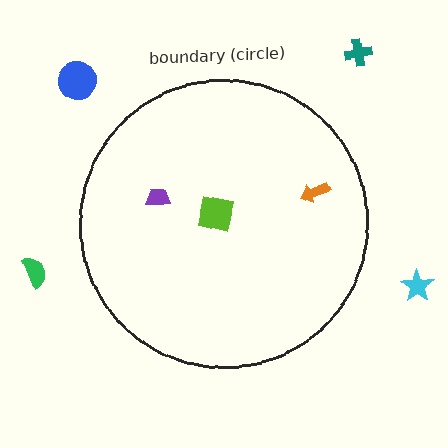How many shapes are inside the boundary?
3 inside, 4 outside.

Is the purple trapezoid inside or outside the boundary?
Inside.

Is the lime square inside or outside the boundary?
Inside.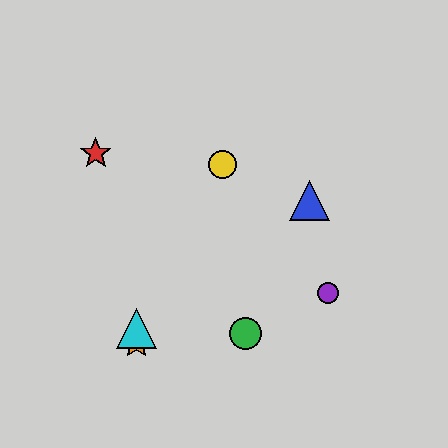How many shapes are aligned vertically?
2 shapes (the orange star, the cyan triangle) are aligned vertically.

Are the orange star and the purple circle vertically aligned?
No, the orange star is at x≈137 and the purple circle is at x≈328.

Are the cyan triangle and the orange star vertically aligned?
Yes, both are at x≈137.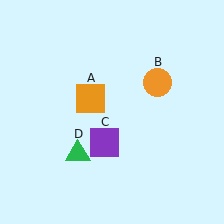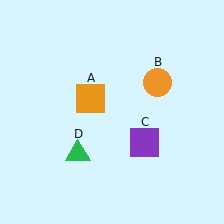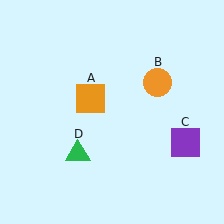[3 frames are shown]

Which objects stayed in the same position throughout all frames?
Orange square (object A) and orange circle (object B) and green triangle (object D) remained stationary.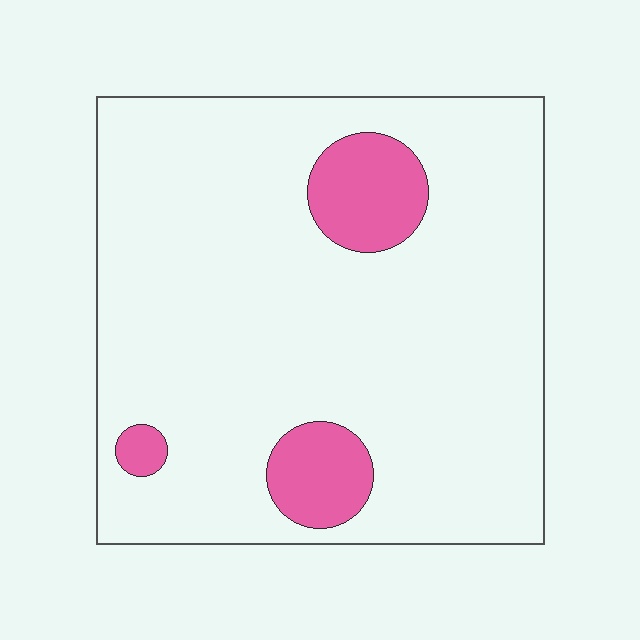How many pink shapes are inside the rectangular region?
3.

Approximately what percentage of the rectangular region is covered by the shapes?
Approximately 10%.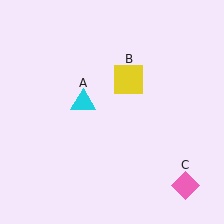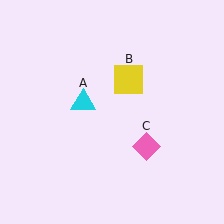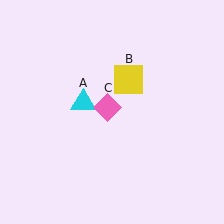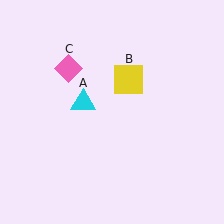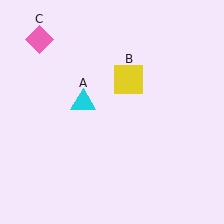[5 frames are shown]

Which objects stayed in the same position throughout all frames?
Cyan triangle (object A) and yellow square (object B) remained stationary.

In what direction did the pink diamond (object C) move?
The pink diamond (object C) moved up and to the left.